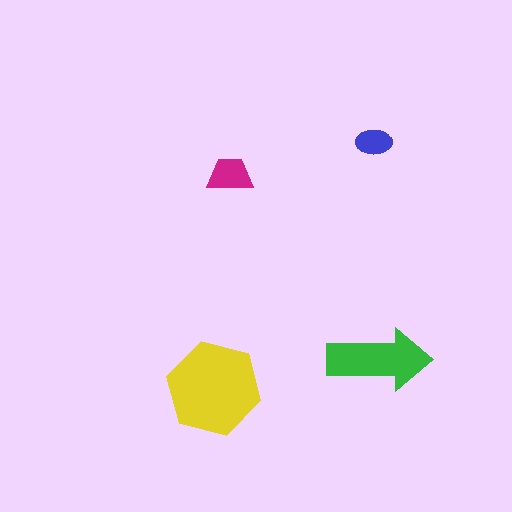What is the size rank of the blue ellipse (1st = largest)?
4th.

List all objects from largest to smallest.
The yellow hexagon, the green arrow, the magenta trapezoid, the blue ellipse.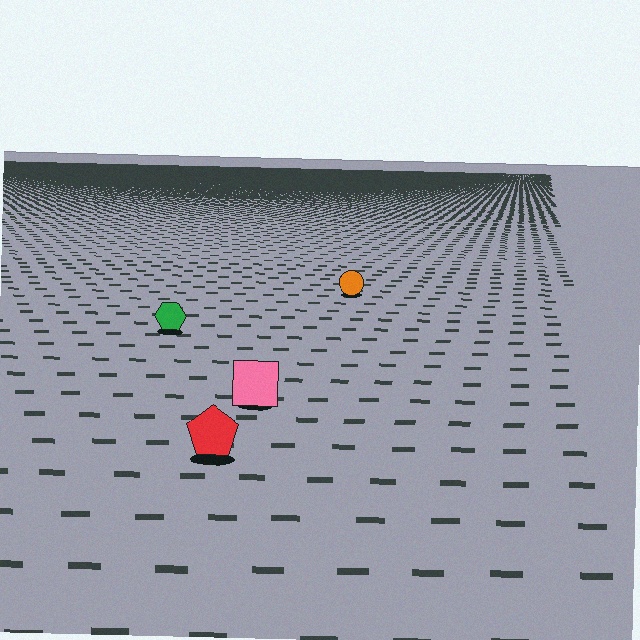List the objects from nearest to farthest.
From nearest to farthest: the red pentagon, the pink square, the green hexagon, the orange circle.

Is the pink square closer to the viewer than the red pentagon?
No. The red pentagon is closer — you can tell from the texture gradient: the ground texture is coarser near it.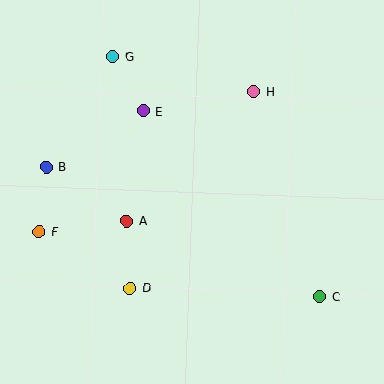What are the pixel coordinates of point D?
Point D is at (130, 288).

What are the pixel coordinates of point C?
Point C is at (320, 297).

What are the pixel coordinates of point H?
Point H is at (254, 91).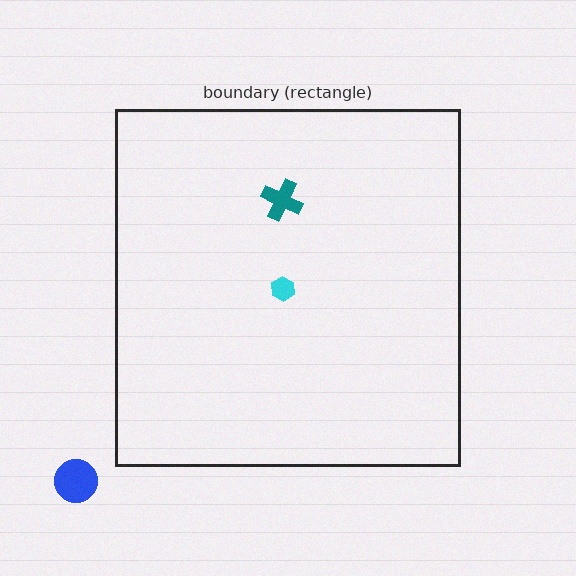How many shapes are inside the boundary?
2 inside, 1 outside.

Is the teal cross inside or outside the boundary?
Inside.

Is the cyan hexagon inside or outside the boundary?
Inside.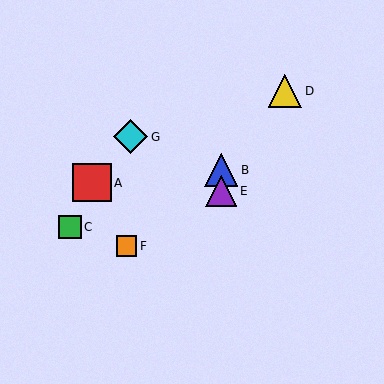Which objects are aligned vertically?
Objects B, E are aligned vertically.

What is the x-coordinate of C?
Object C is at x≈70.